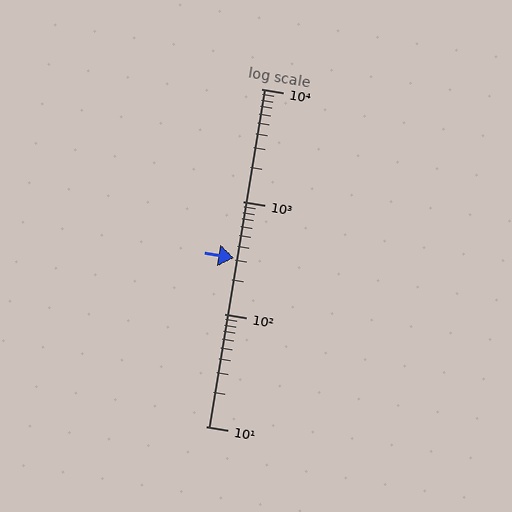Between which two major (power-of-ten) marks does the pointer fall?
The pointer is between 100 and 1000.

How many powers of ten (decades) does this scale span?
The scale spans 3 decades, from 10 to 10000.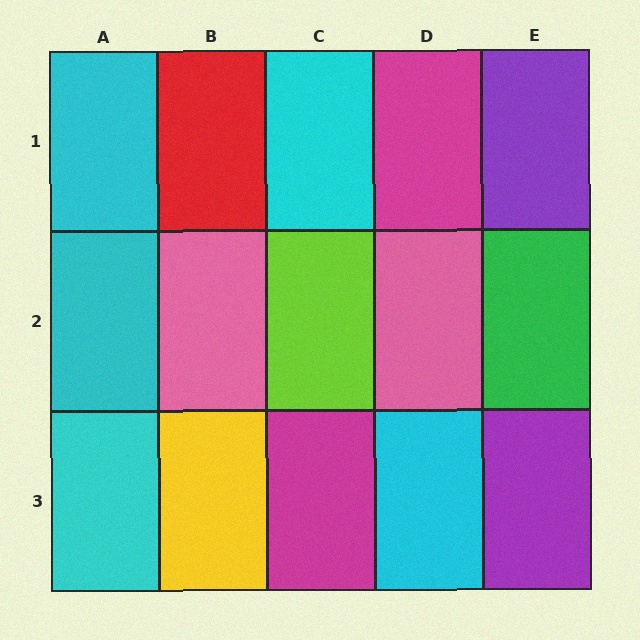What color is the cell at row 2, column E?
Green.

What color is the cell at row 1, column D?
Magenta.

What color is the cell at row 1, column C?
Cyan.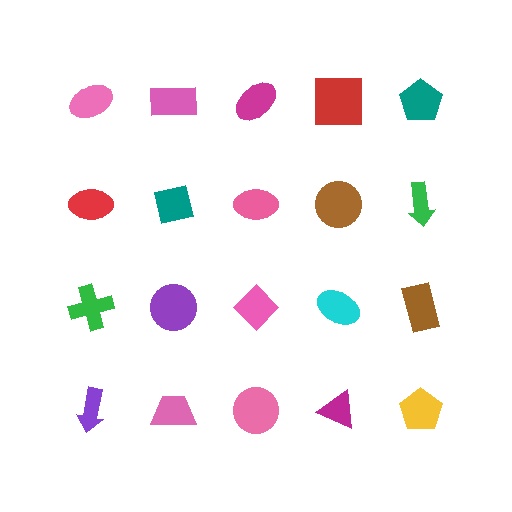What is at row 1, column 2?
A pink rectangle.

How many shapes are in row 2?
5 shapes.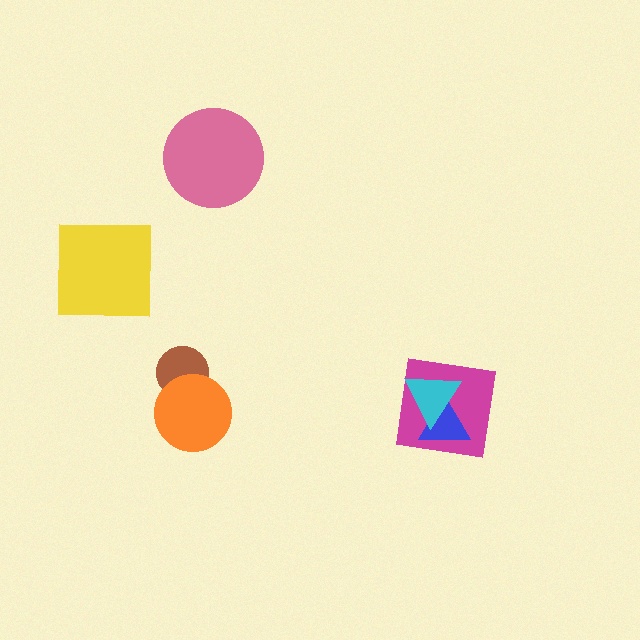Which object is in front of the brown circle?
The orange circle is in front of the brown circle.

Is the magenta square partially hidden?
Yes, it is partially covered by another shape.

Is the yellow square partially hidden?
No, no other shape covers it.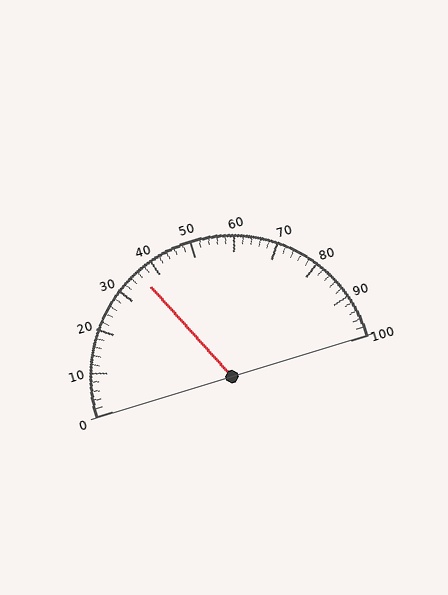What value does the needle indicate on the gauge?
The needle indicates approximately 36.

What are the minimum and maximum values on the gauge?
The gauge ranges from 0 to 100.